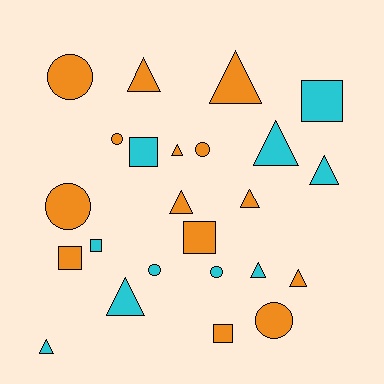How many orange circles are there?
There are 5 orange circles.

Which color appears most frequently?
Orange, with 14 objects.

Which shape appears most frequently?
Triangle, with 11 objects.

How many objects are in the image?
There are 24 objects.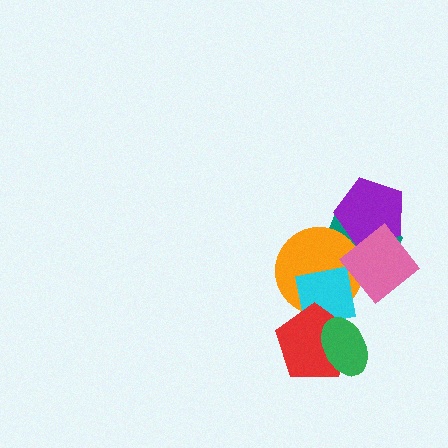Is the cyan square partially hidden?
Yes, it is partially covered by another shape.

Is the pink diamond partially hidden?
No, no other shape covers it.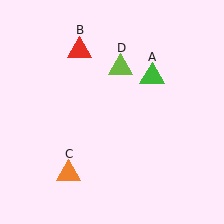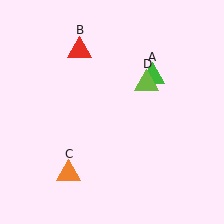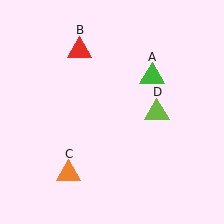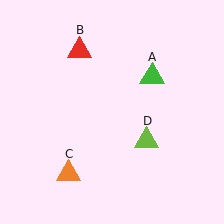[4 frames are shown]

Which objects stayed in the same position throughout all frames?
Green triangle (object A) and red triangle (object B) and orange triangle (object C) remained stationary.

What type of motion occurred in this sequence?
The lime triangle (object D) rotated clockwise around the center of the scene.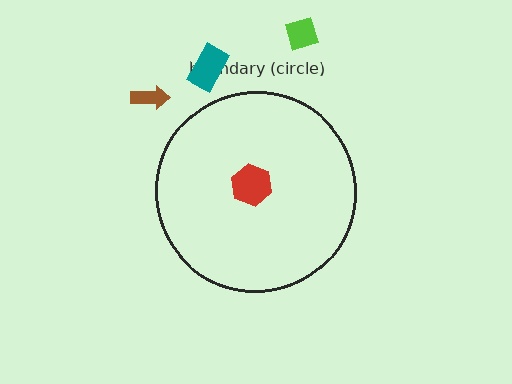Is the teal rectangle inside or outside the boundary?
Outside.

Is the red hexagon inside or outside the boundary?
Inside.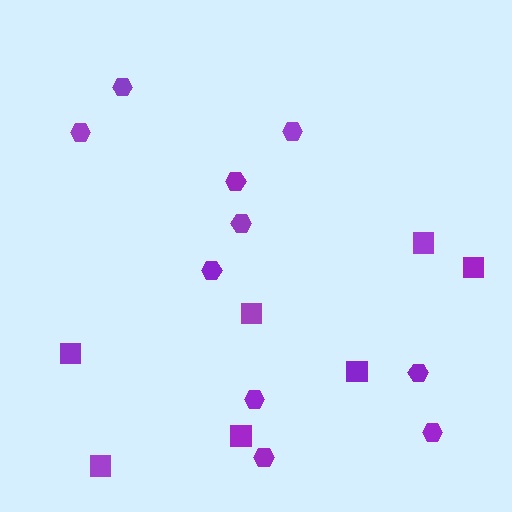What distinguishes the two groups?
There are 2 groups: one group of hexagons (10) and one group of squares (7).